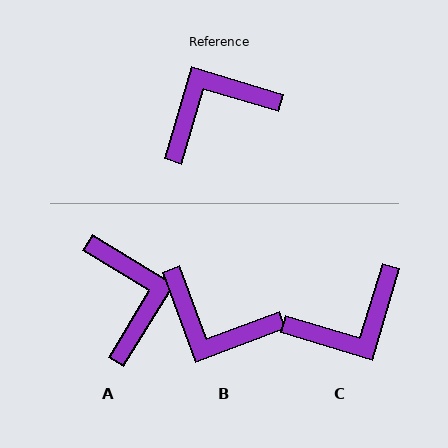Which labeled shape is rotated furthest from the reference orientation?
C, about 180 degrees away.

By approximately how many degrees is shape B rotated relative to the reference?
Approximately 127 degrees counter-clockwise.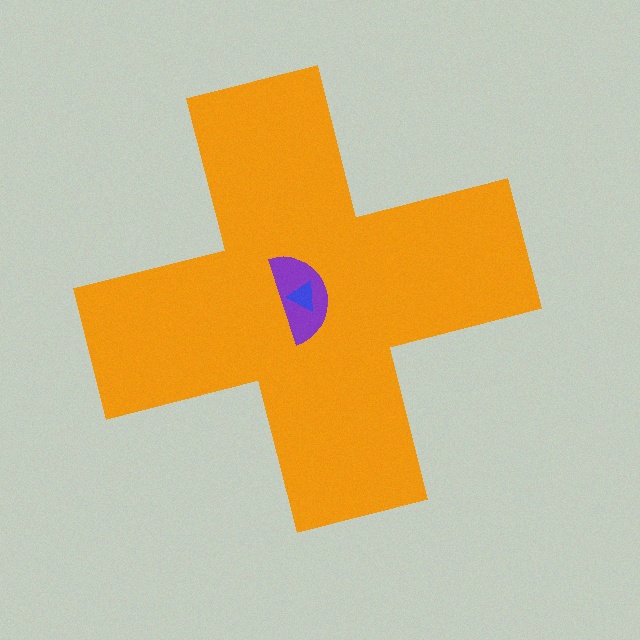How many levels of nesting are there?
3.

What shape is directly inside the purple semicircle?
The blue triangle.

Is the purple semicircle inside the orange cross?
Yes.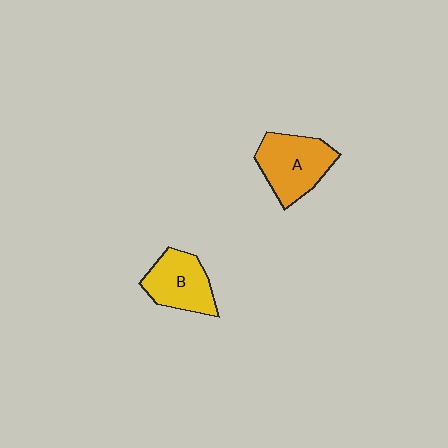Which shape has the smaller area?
Shape B (yellow).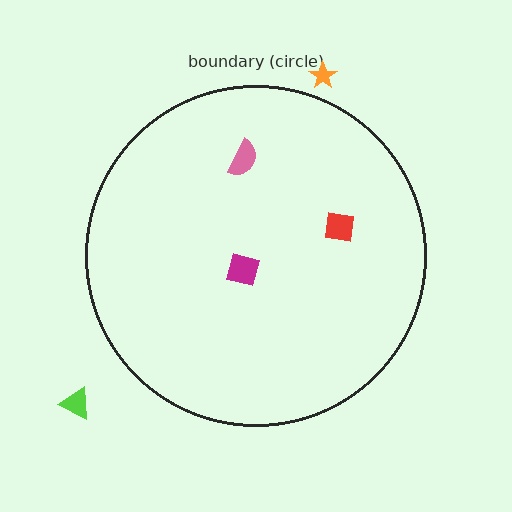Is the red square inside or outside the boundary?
Inside.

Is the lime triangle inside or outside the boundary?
Outside.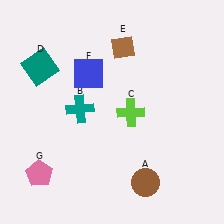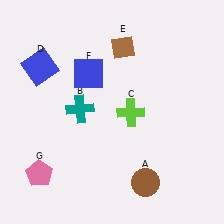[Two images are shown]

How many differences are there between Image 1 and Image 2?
There is 1 difference between the two images.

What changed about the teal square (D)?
In Image 1, D is teal. In Image 2, it changed to blue.